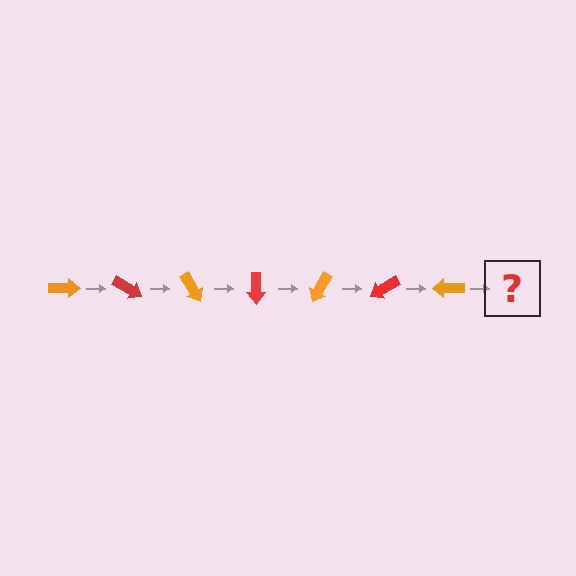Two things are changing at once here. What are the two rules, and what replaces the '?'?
The two rules are that it rotates 30 degrees each step and the color cycles through orange and red. The '?' should be a red arrow, rotated 210 degrees from the start.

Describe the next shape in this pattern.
It should be a red arrow, rotated 210 degrees from the start.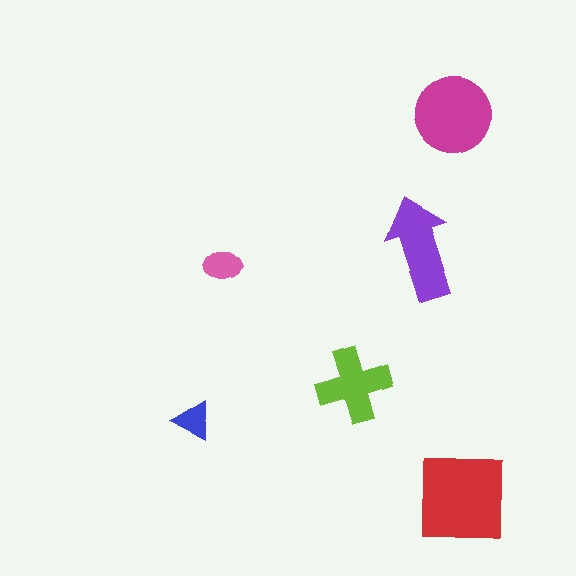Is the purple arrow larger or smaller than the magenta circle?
Smaller.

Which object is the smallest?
The blue triangle.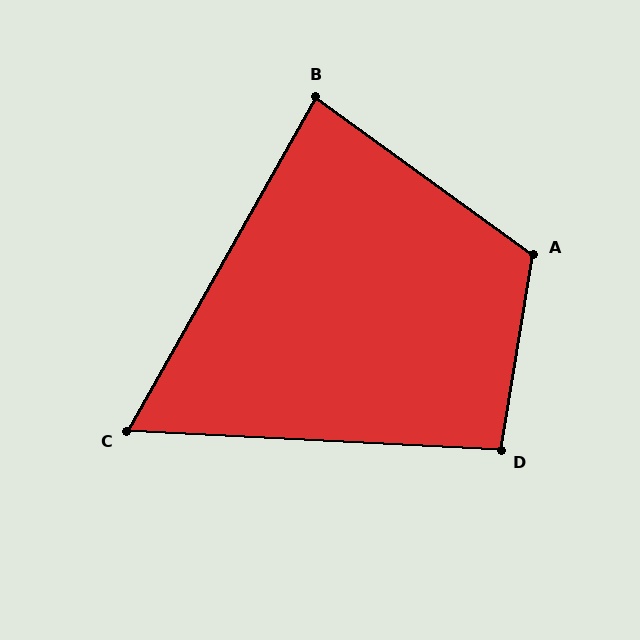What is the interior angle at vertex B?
Approximately 84 degrees (acute).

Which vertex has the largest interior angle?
A, at approximately 117 degrees.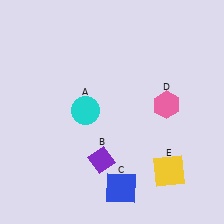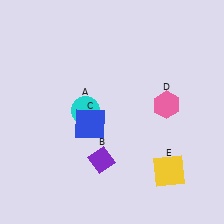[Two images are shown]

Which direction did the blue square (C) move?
The blue square (C) moved up.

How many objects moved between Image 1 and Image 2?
1 object moved between the two images.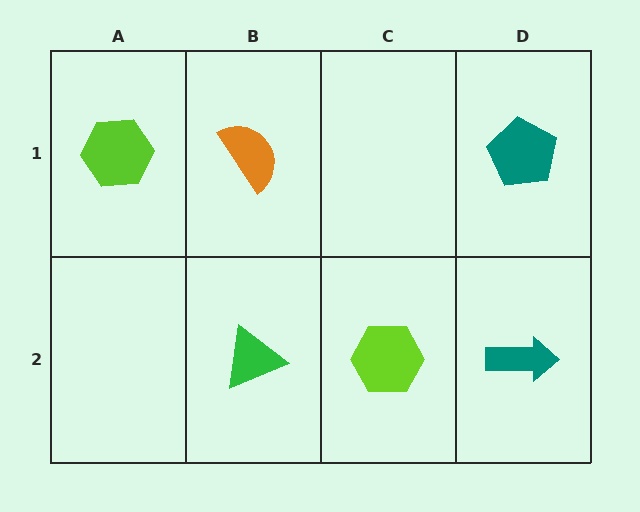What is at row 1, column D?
A teal pentagon.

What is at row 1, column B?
An orange semicircle.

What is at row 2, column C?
A lime hexagon.